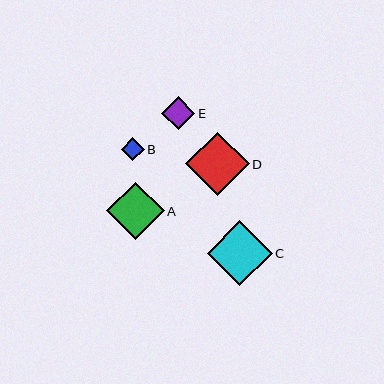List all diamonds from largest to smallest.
From largest to smallest: C, D, A, E, B.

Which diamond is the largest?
Diamond C is the largest with a size of approximately 65 pixels.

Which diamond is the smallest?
Diamond B is the smallest with a size of approximately 23 pixels.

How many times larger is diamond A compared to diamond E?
Diamond A is approximately 1.7 times the size of diamond E.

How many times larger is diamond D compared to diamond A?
Diamond D is approximately 1.1 times the size of diamond A.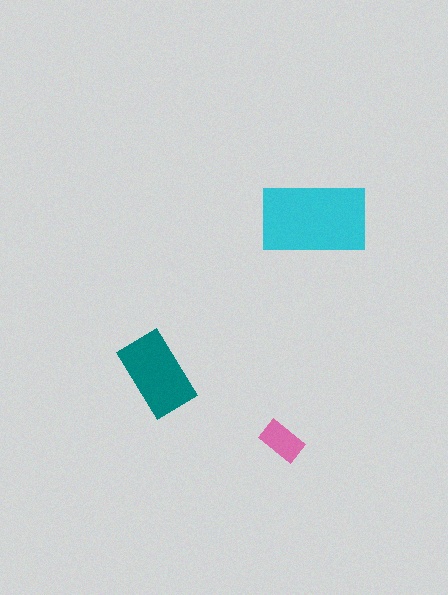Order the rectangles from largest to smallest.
the cyan one, the teal one, the pink one.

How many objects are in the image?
There are 3 objects in the image.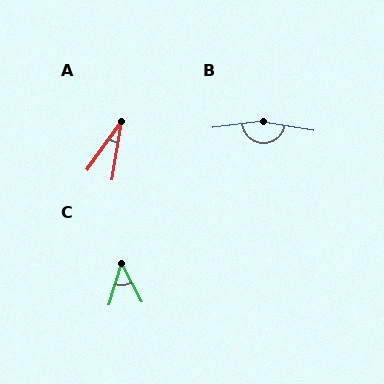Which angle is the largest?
B, at approximately 163 degrees.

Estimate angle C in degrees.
Approximately 46 degrees.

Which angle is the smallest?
A, at approximately 26 degrees.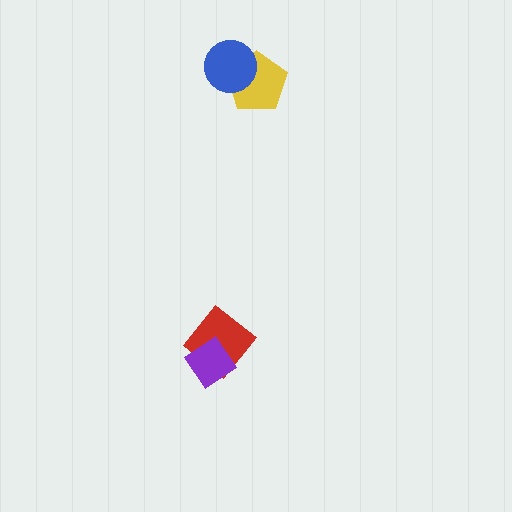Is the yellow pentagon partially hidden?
Yes, it is partially covered by another shape.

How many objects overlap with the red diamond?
1 object overlaps with the red diamond.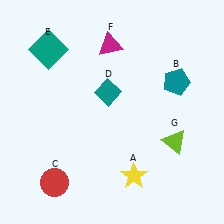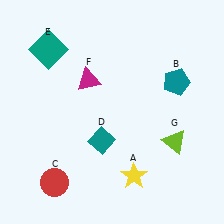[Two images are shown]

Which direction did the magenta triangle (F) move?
The magenta triangle (F) moved down.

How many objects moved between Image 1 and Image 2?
2 objects moved between the two images.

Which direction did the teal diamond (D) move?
The teal diamond (D) moved down.